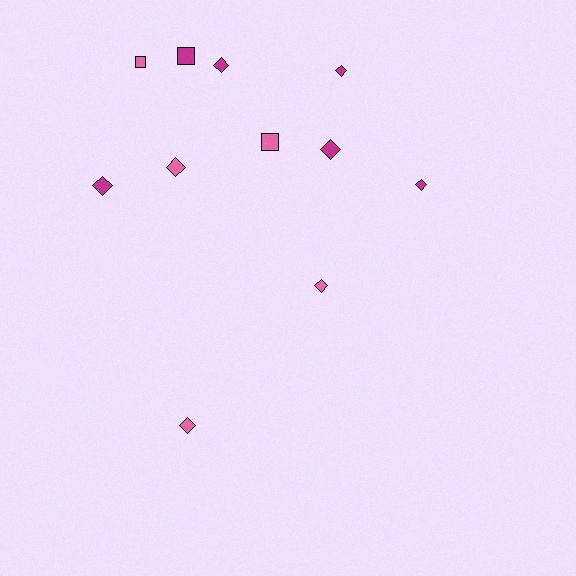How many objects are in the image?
There are 11 objects.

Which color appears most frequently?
Magenta, with 6 objects.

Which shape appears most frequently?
Diamond, with 8 objects.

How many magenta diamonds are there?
There are 5 magenta diamonds.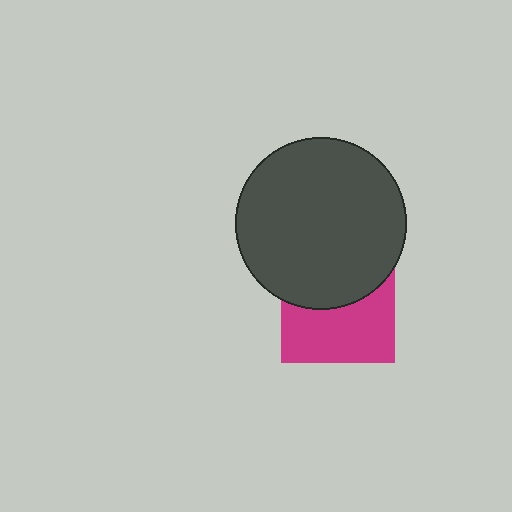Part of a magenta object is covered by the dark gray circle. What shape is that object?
It is a square.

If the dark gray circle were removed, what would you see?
You would see the complete magenta square.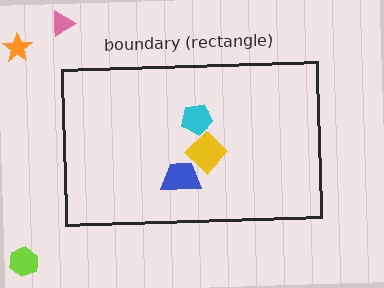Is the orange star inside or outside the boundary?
Outside.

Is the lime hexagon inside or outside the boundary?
Outside.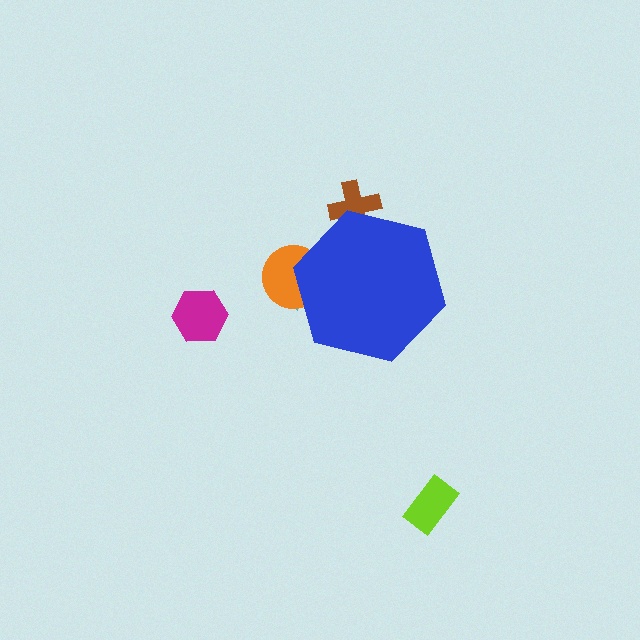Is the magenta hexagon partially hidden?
No, the magenta hexagon is fully visible.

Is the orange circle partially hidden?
Yes, the orange circle is partially hidden behind the blue hexagon.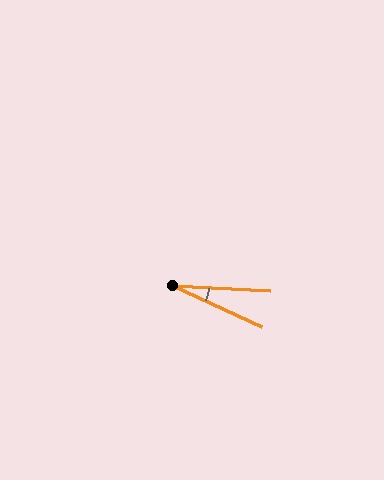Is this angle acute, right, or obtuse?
It is acute.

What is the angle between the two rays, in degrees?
Approximately 22 degrees.